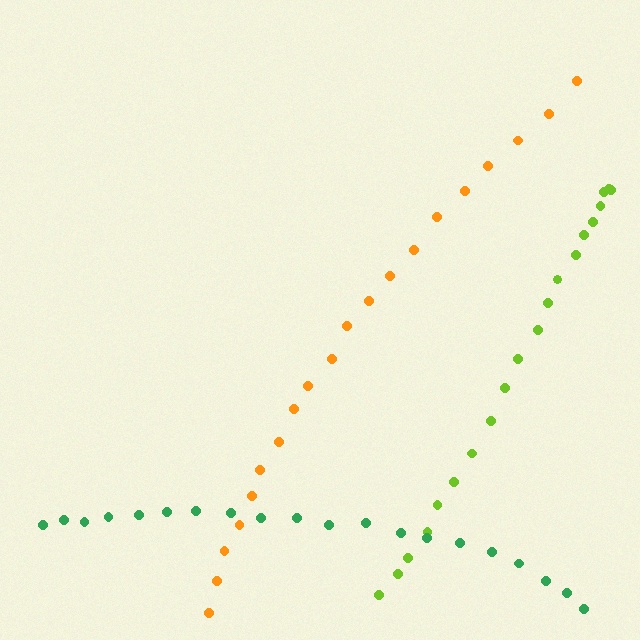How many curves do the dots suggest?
There are 3 distinct paths.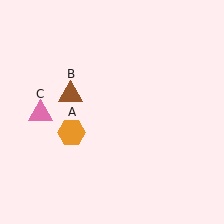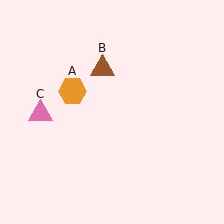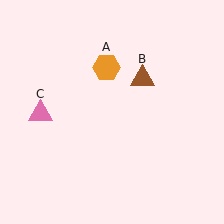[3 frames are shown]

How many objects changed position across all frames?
2 objects changed position: orange hexagon (object A), brown triangle (object B).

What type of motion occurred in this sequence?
The orange hexagon (object A), brown triangle (object B) rotated clockwise around the center of the scene.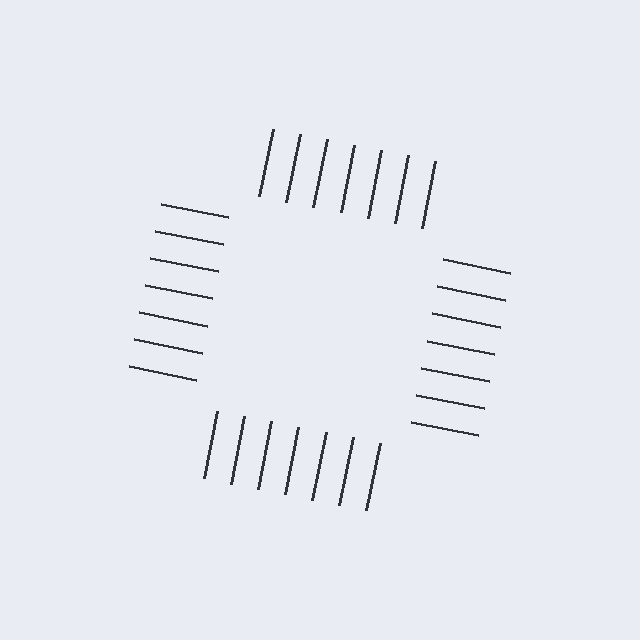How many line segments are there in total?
28 — 7 along each of the 4 edges.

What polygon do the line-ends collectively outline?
An illusory square — the line segments terminate on its edges but no continuous stroke is drawn.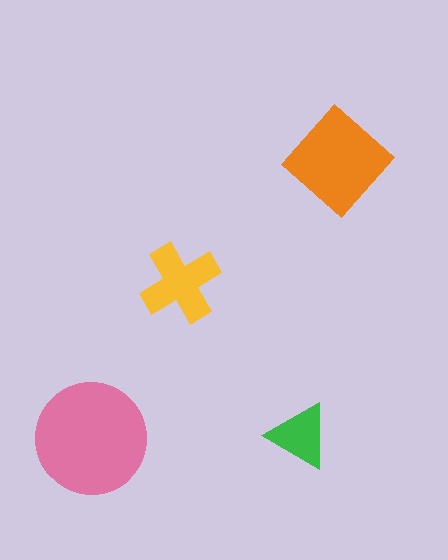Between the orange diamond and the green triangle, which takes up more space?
The orange diamond.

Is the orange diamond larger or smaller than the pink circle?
Smaller.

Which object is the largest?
The pink circle.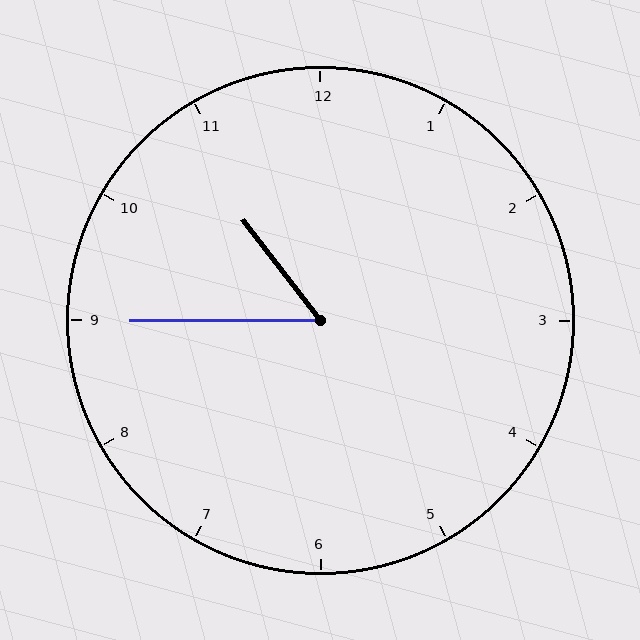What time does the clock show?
10:45.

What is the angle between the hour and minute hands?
Approximately 52 degrees.